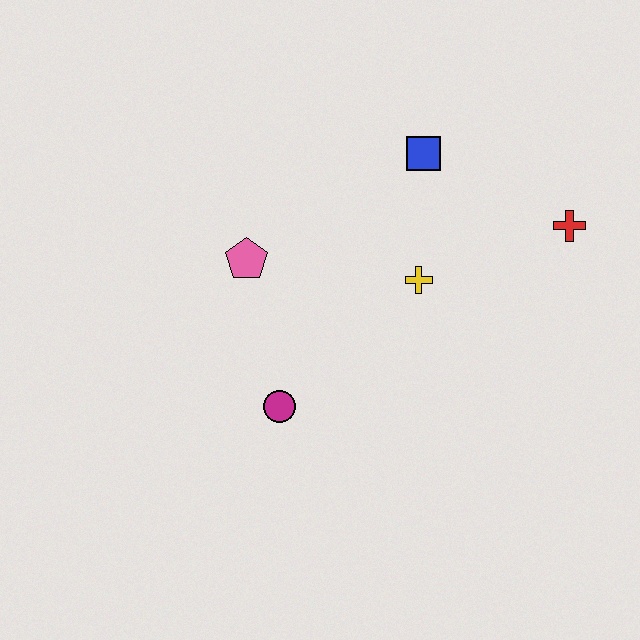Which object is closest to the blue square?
The yellow cross is closest to the blue square.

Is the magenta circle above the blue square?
No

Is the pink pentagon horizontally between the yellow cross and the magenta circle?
No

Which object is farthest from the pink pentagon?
The red cross is farthest from the pink pentagon.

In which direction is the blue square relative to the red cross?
The blue square is to the left of the red cross.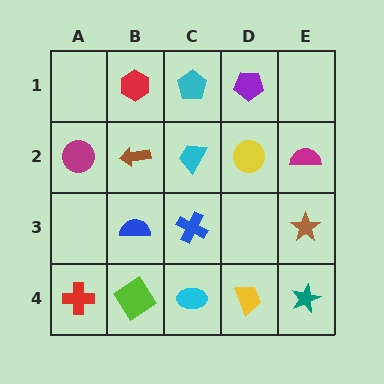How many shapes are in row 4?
5 shapes.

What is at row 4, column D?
A yellow trapezoid.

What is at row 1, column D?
A purple pentagon.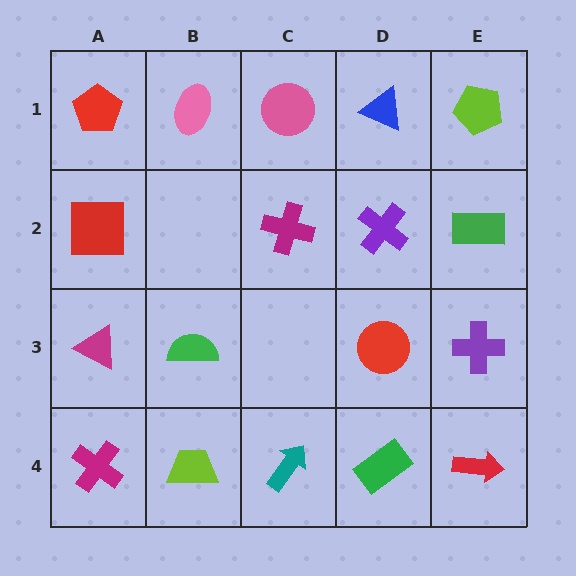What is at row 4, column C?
A teal arrow.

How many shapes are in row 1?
5 shapes.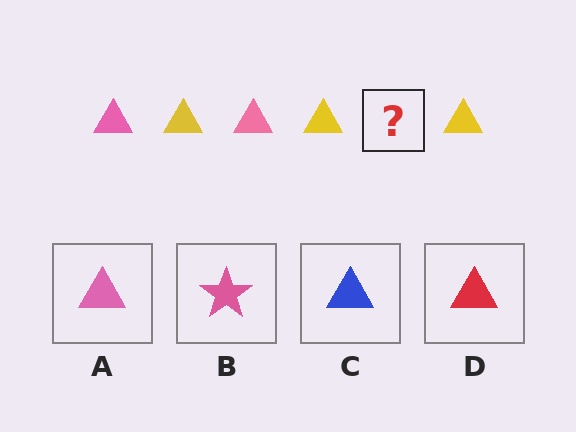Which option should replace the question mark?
Option A.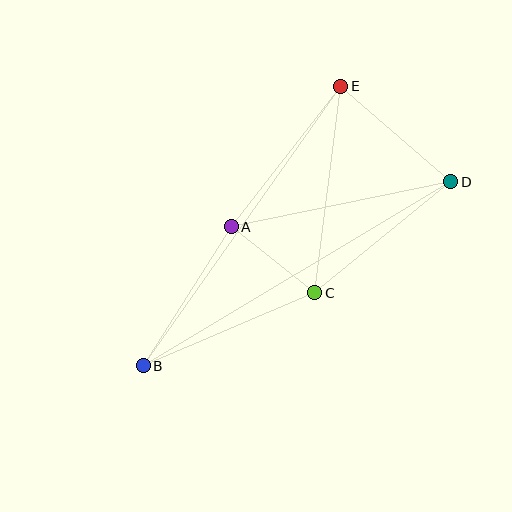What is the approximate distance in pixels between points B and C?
The distance between B and C is approximately 186 pixels.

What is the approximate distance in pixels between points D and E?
The distance between D and E is approximately 146 pixels.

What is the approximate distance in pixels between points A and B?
The distance between A and B is approximately 164 pixels.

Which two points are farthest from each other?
Points B and D are farthest from each other.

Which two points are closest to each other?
Points A and C are closest to each other.